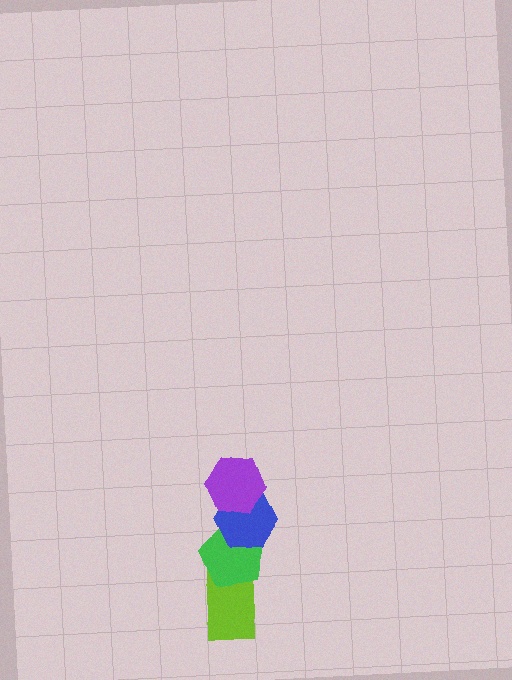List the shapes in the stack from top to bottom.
From top to bottom: the purple hexagon, the blue hexagon, the green pentagon, the lime rectangle.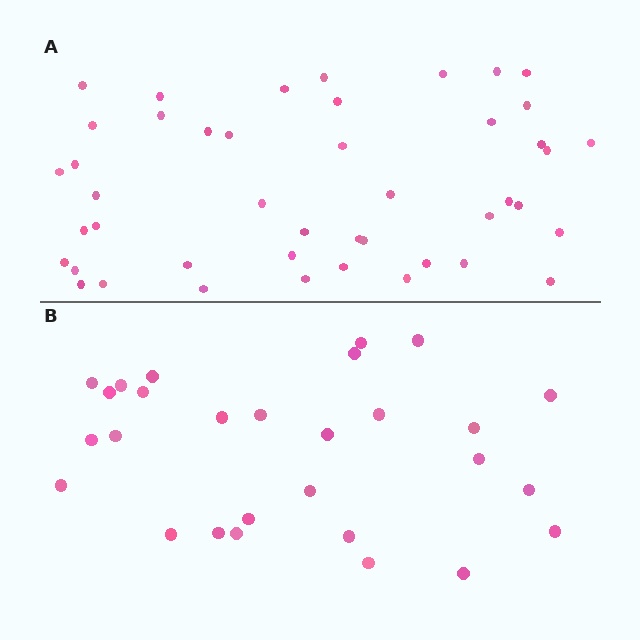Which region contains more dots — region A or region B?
Region A (the top region) has more dots.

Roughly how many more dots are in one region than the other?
Region A has approximately 15 more dots than region B.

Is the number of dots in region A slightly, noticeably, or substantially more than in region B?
Region A has substantially more. The ratio is roughly 1.6 to 1.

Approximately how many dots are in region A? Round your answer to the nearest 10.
About 40 dots. (The exact count is 45, which rounds to 40.)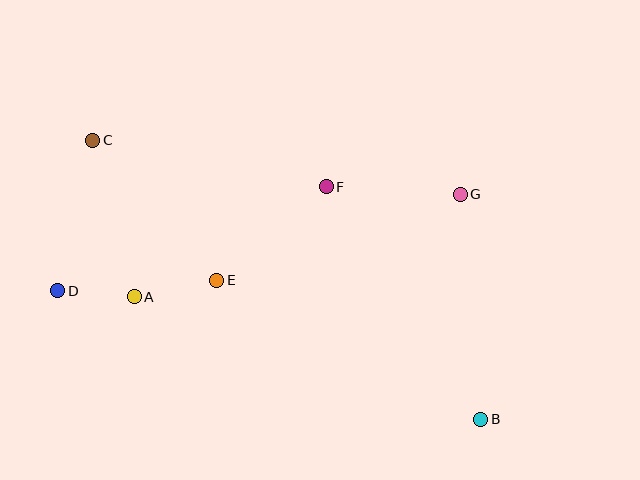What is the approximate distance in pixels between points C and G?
The distance between C and G is approximately 372 pixels.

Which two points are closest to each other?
Points A and D are closest to each other.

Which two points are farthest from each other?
Points B and C are farthest from each other.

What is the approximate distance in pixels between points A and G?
The distance between A and G is approximately 342 pixels.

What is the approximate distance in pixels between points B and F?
The distance between B and F is approximately 279 pixels.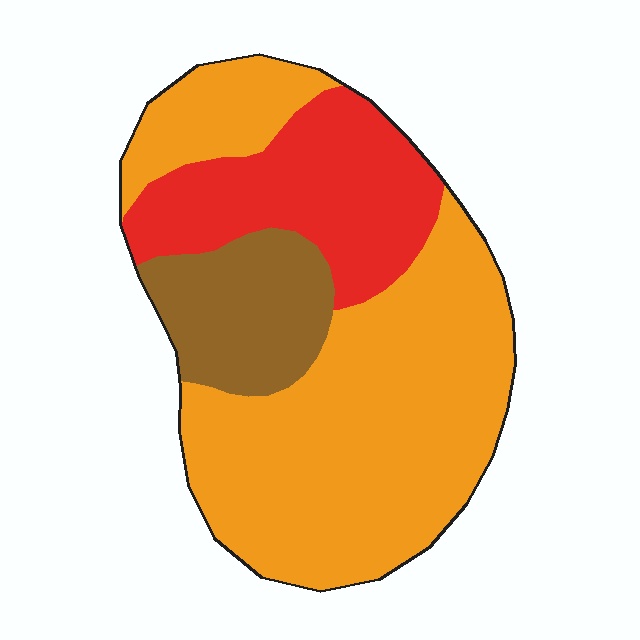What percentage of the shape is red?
Red takes up about one quarter (1/4) of the shape.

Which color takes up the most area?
Orange, at roughly 60%.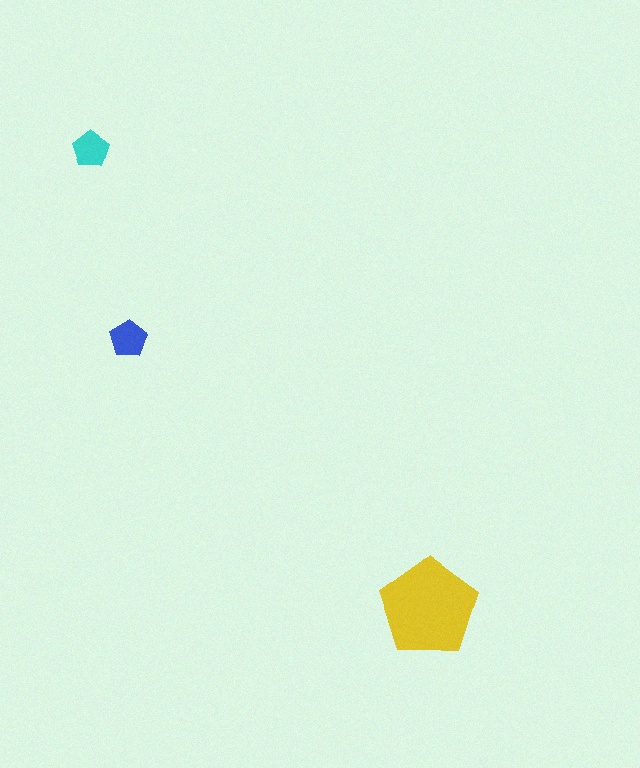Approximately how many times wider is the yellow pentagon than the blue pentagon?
About 2.5 times wider.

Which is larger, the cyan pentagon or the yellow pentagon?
The yellow one.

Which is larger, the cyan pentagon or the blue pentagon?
The blue one.